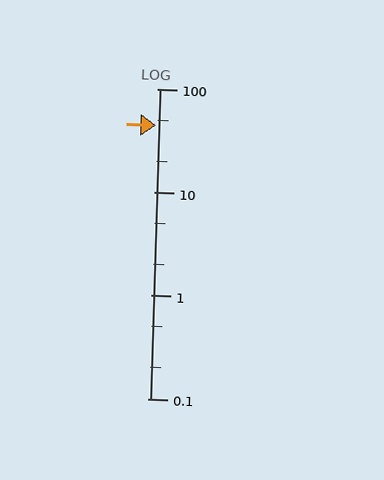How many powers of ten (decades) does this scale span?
The scale spans 3 decades, from 0.1 to 100.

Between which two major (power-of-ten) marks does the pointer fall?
The pointer is between 10 and 100.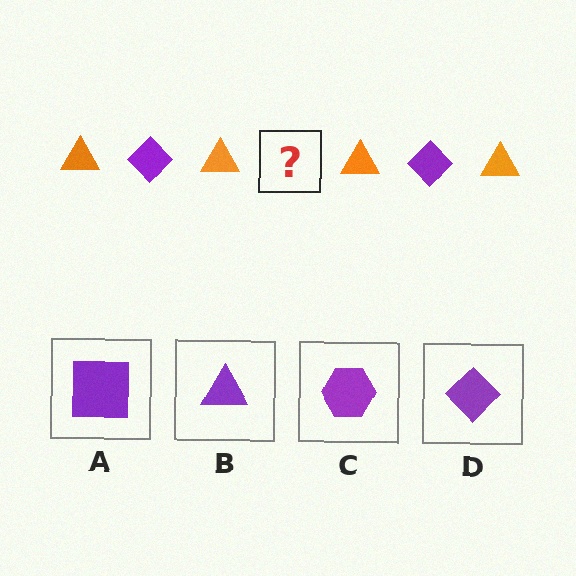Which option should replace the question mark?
Option D.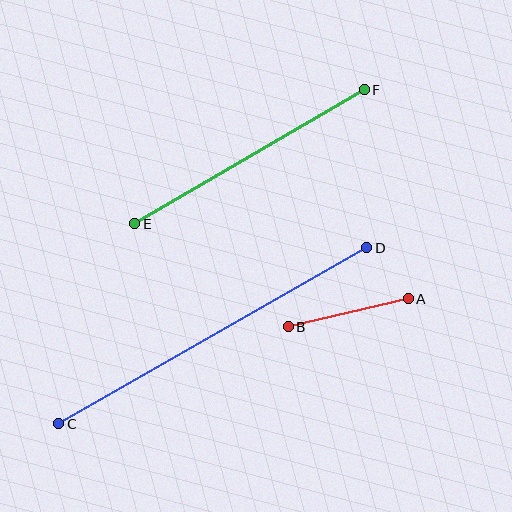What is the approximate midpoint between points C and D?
The midpoint is at approximately (213, 336) pixels.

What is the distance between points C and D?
The distance is approximately 355 pixels.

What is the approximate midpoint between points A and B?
The midpoint is at approximately (348, 313) pixels.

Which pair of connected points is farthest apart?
Points C and D are farthest apart.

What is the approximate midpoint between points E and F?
The midpoint is at approximately (250, 157) pixels.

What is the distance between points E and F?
The distance is approximately 266 pixels.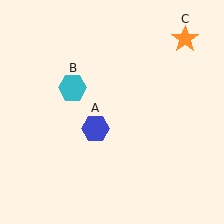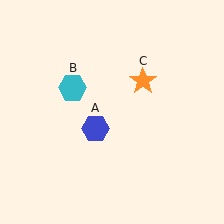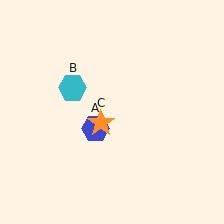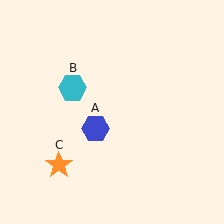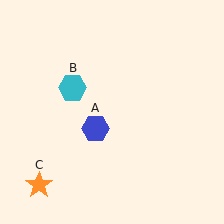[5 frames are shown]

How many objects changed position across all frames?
1 object changed position: orange star (object C).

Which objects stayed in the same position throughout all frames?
Blue hexagon (object A) and cyan hexagon (object B) remained stationary.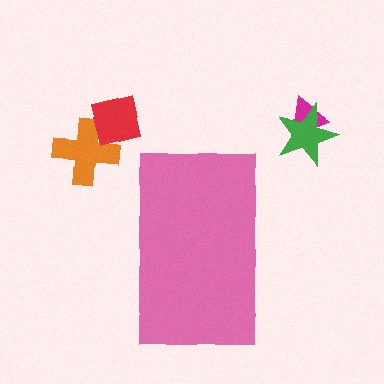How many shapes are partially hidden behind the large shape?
0 shapes are partially hidden.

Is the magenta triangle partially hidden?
No, the magenta triangle is fully visible.